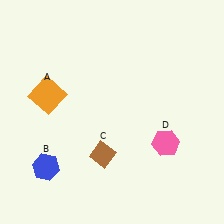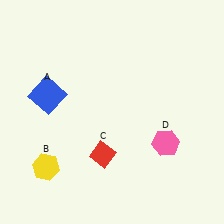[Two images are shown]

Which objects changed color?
A changed from orange to blue. B changed from blue to yellow. C changed from brown to red.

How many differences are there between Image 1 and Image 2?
There are 3 differences between the two images.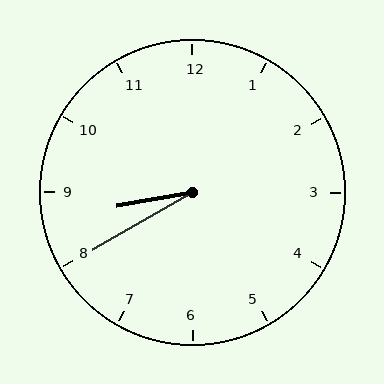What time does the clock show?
8:40.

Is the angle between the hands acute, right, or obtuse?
It is acute.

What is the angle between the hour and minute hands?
Approximately 20 degrees.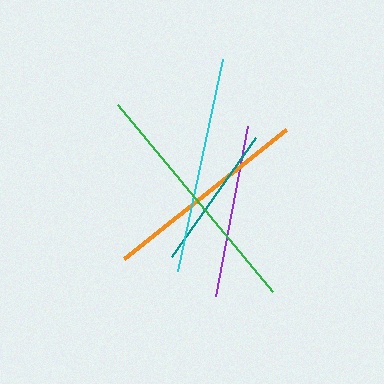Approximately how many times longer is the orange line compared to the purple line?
The orange line is approximately 1.2 times the length of the purple line.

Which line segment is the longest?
The green line is the longest at approximately 243 pixels.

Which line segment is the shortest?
The teal line is the shortest at approximately 146 pixels.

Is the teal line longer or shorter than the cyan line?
The cyan line is longer than the teal line.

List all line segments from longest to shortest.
From longest to shortest: green, cyan, orange, purple, teal.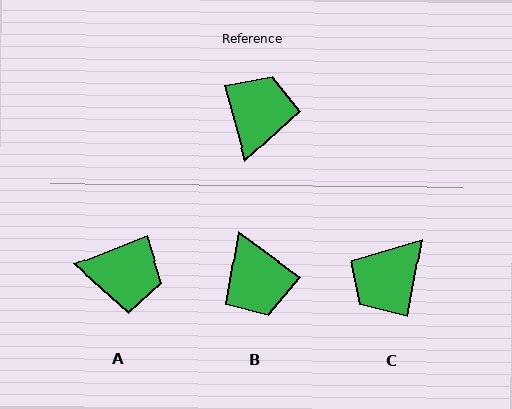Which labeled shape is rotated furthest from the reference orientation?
C, about 154 degrees away.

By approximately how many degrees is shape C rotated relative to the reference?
Approximately 154 degrees counter-clockwise.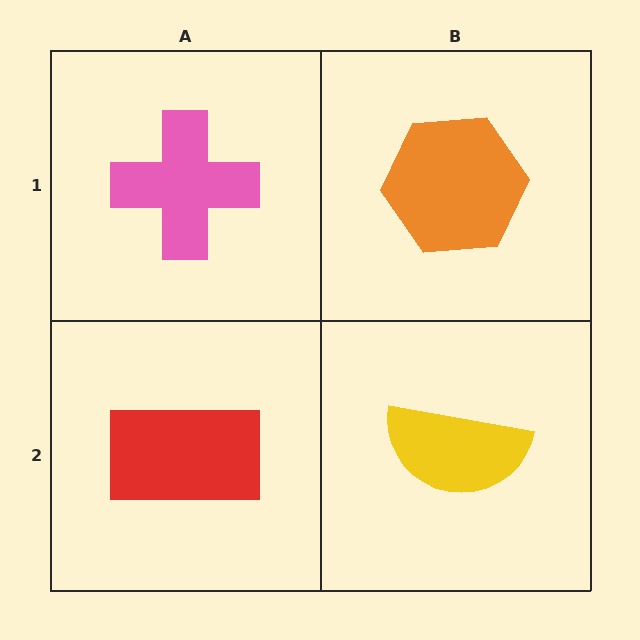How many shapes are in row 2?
2 shapes.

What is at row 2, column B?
A yellow semicircle.